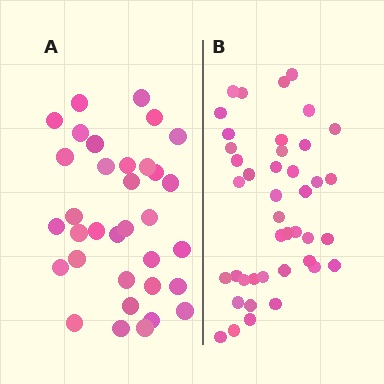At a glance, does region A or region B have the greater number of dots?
Region B (the right region) has more dots.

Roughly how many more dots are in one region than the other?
Region B has roughly 8 or so more dots than region A.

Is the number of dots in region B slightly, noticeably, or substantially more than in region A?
Region B has only slightly more — the two regions are fairly close. The ratio is roughly 1.2 to 1.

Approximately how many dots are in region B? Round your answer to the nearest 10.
About 40 dots. (The exact count is 42, which rounds to 40.)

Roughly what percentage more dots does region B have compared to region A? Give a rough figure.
About 25% more.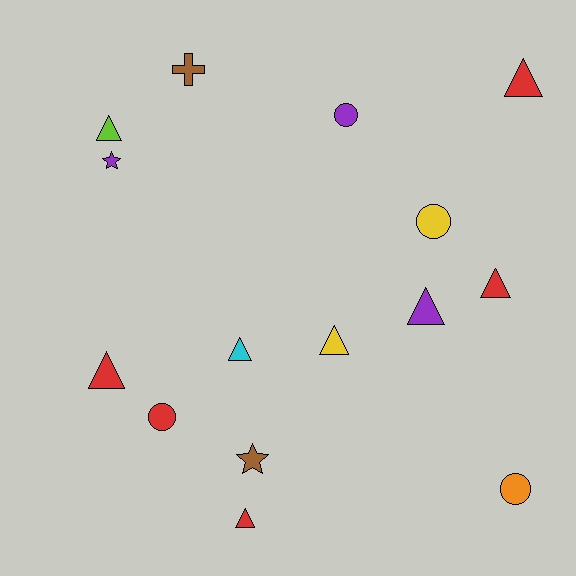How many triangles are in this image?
There are 8 triangles.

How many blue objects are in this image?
There are no blue objects.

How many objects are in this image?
There are 15 objects.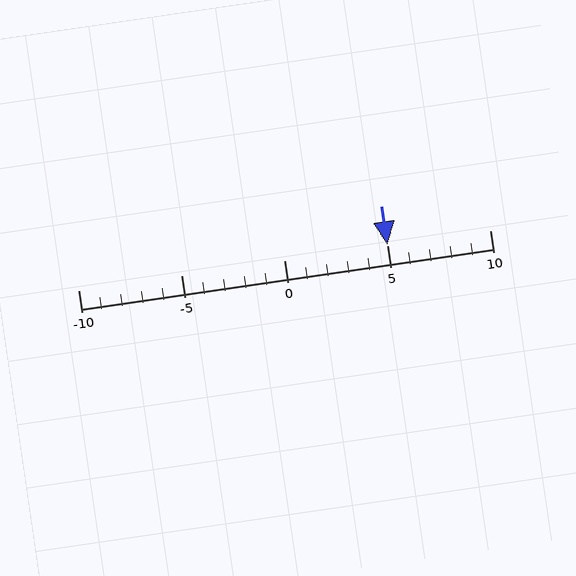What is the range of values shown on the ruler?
The ruler shows values from -10 to 10.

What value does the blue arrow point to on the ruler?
The blue arrow points to approximately 5.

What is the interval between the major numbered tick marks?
The major tick marks are spaced 5 units apart.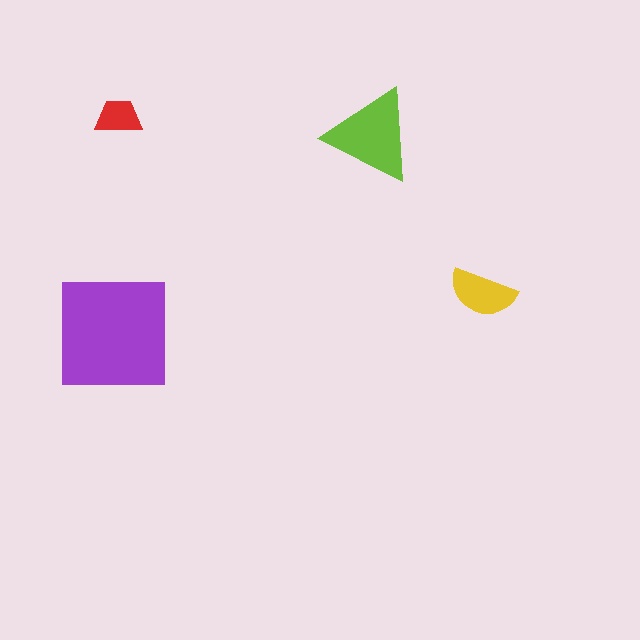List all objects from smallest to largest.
The red trapezoid, the yellow semicircle, the lime triangle, the purple square.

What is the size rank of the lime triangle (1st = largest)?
2nd.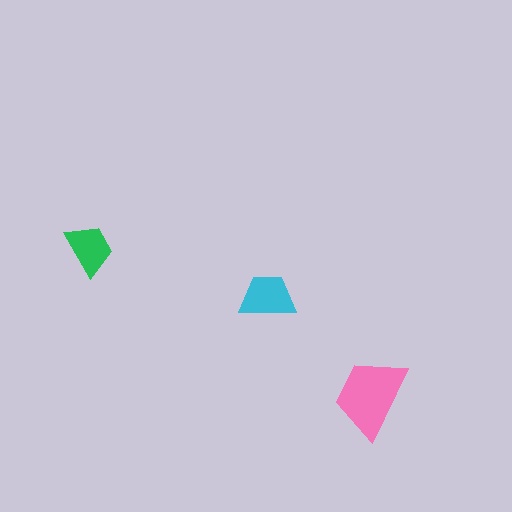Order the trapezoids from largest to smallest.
the pink one, the cyan one, the green one.